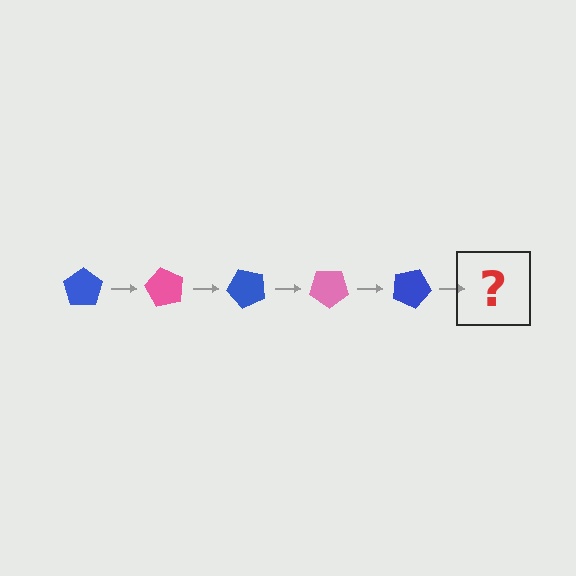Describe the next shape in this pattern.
It should be a pink pentagon, rotated 300 degrees from the start.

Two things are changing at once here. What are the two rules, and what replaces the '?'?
The two rules are that it rotates 60 degrees each step and the color cycles through blue and pink. The '?' should be a pink pentagon, rotated 300 degrees from the start.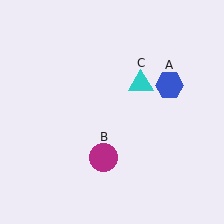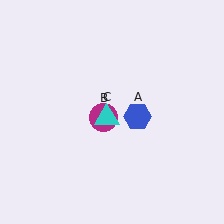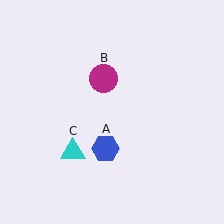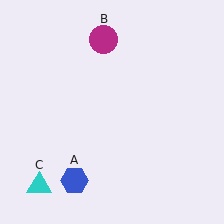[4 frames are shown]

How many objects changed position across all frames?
3 objects changed position: blue hexagon (object A), magenta circle (object B), cyan triangle (object C).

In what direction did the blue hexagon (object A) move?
The blue hexagon (object A) moved down and to the left.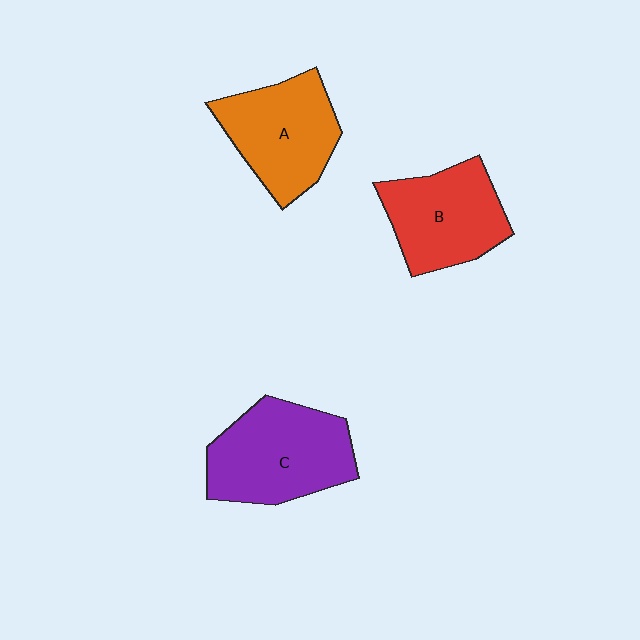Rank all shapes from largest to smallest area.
From largest to smallest: C (purple), A (orange), B (red).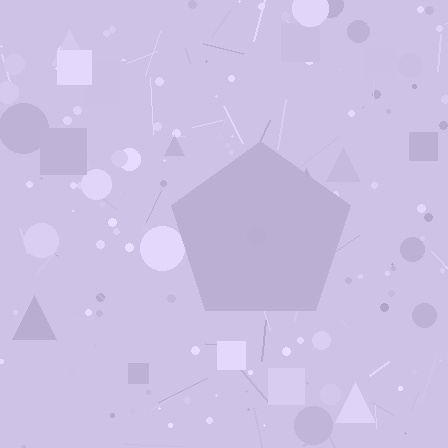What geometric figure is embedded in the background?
A pentagon is embedded in the background.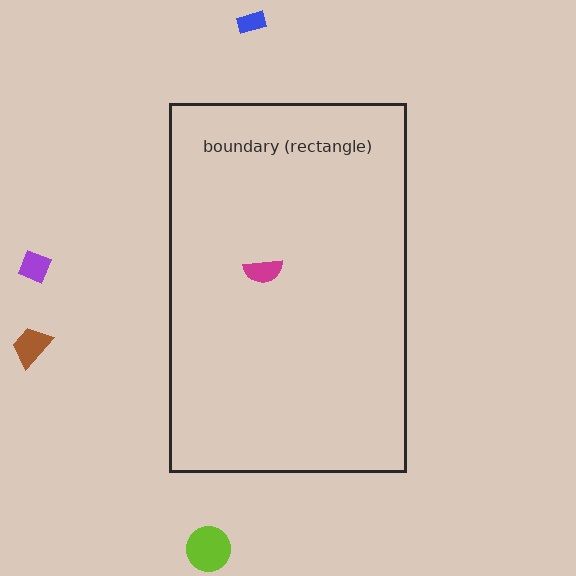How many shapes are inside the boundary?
1 inside, 4 outside.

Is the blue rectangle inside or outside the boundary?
Outside.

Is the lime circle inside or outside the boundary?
Outside.